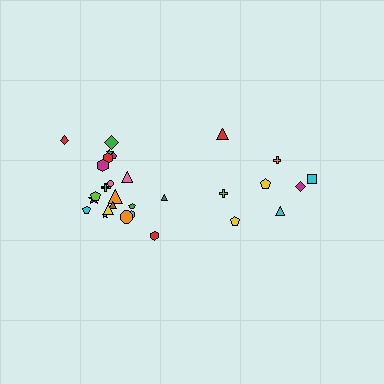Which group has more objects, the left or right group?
The left group.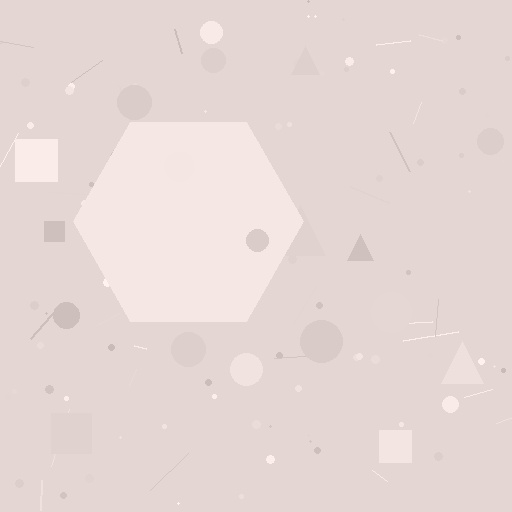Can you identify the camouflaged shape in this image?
The camouflaged shape is a hexagon.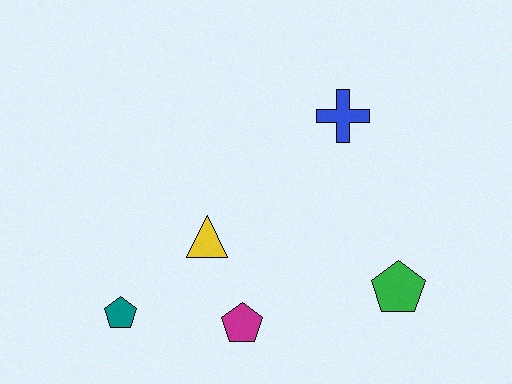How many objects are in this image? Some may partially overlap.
There are 5 objects.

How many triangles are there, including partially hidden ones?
There is 1 triangle.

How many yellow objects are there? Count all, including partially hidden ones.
There is 1 yellow object.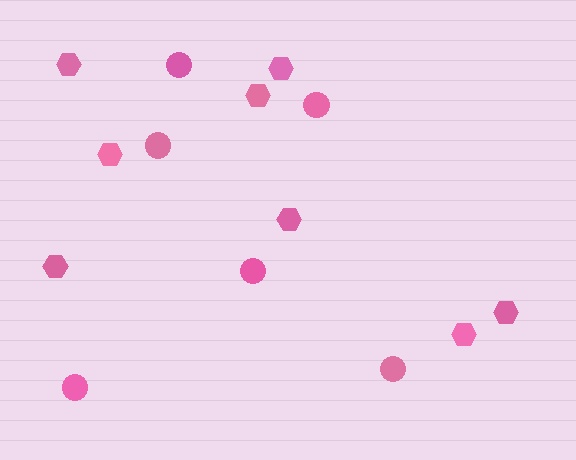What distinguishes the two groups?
There are 2 groups: one group of hexagons (8) and one group of circles (6).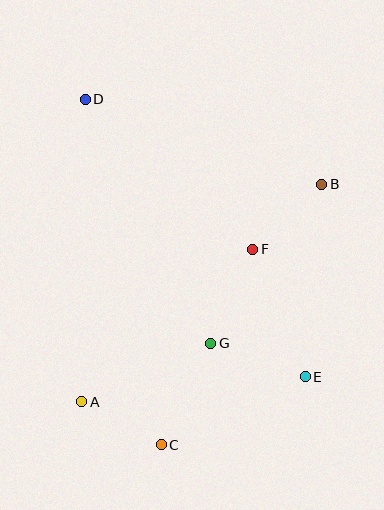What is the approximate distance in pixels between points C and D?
The distance between C and D is approximately 353 pixels.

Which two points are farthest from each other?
Points D and E are farthest from each other.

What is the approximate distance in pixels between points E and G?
The distance between E and G is approximately 100 pixels.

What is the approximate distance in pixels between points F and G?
The distance between F and G is approximately 103 pixels.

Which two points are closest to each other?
Points A and C are closest to each other.